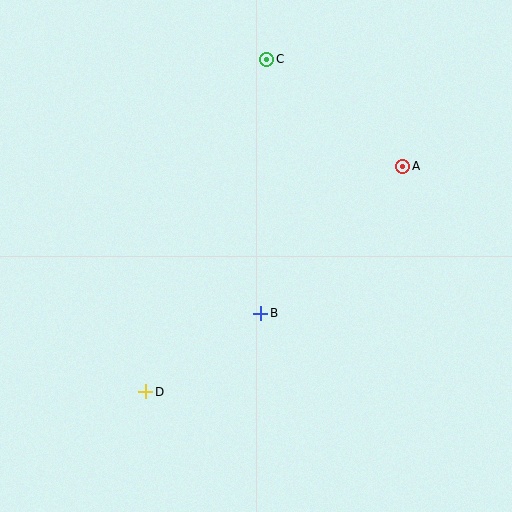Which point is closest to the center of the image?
Point B at (261, 313) is closest to the center.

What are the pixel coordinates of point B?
Point B is at (261, 313).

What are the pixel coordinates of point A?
Point A is at (403, 166).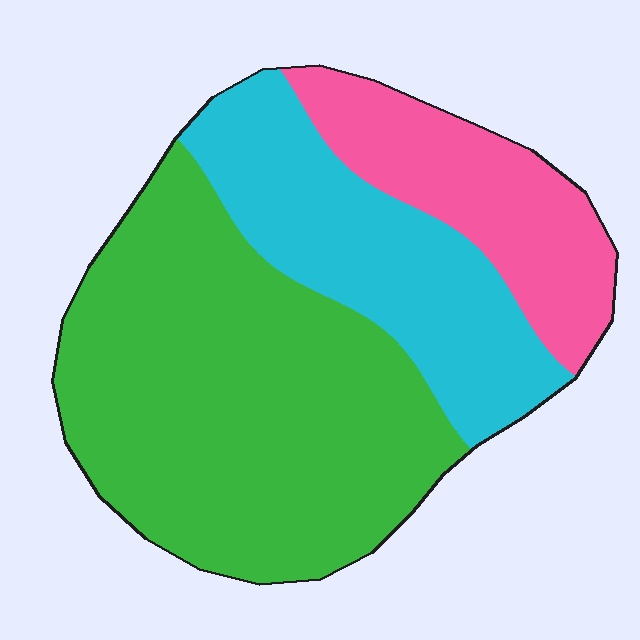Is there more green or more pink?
Green.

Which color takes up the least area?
Pink, at roughly 20%.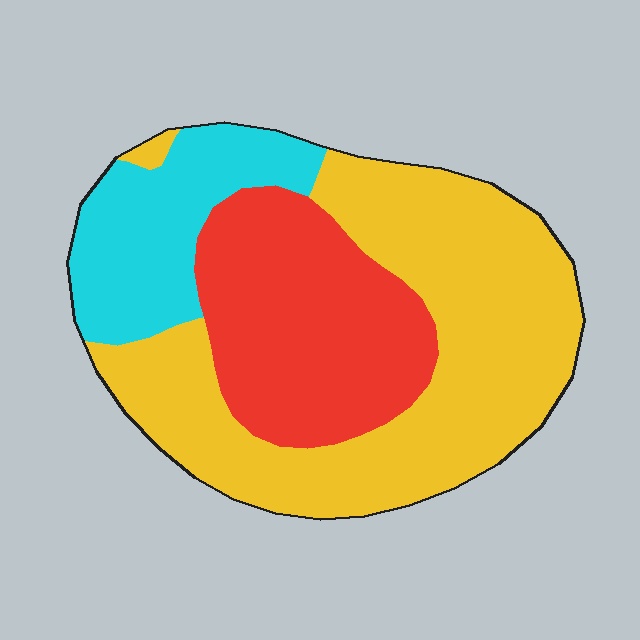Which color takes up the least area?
Cyan, at roughly 20%.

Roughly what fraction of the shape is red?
Red covers about 30% of the shape.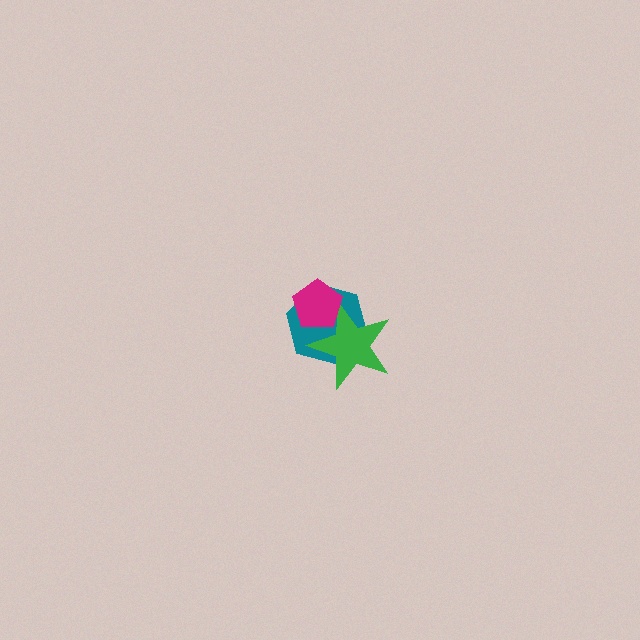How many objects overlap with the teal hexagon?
2 objects overlap with the teal hexagon.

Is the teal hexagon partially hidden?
Yes, it is partially covered by another shape.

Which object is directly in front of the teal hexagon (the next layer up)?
The green star is directly in front of the teal hexagon.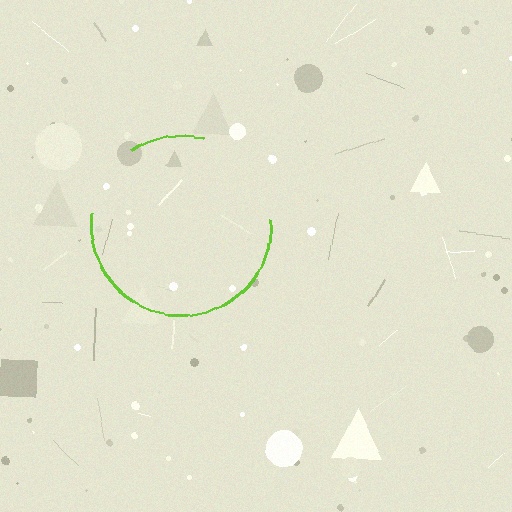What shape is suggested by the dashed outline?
The dashed outline suggests a circle.